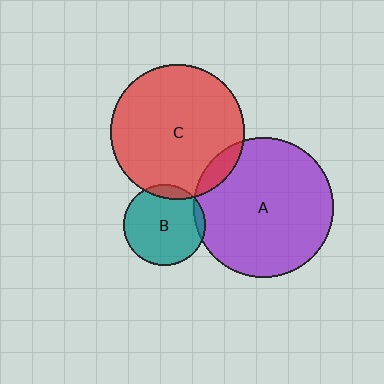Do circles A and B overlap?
Yes.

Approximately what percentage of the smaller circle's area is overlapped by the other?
Approximately 5%.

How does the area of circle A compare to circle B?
Approximately 2.9 times.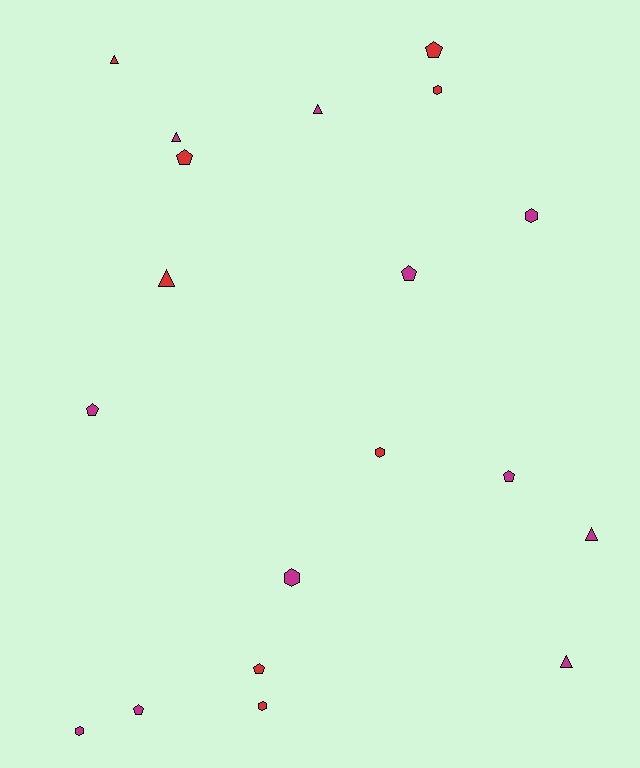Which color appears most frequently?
Magenta, with 11 objects.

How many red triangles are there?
There are 2 red triangles.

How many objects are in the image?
There are 19 objects.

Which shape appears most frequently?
Pentagon, with 7 objects.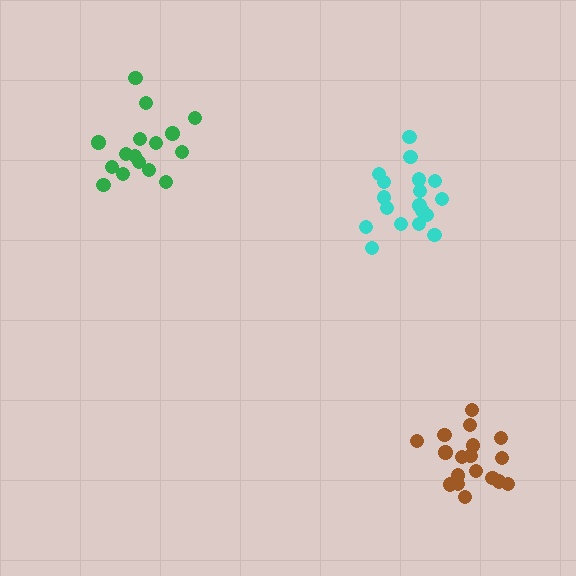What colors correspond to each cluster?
The clusters are colored: green, cyan, brown.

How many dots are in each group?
Group 1: 16 dots, Group 2: 18 dots, Group 3: 18 dots (52 total).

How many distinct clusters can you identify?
There are 3 distinct clusters.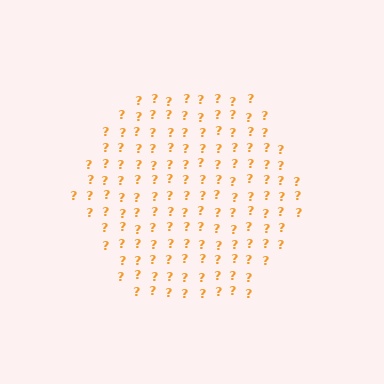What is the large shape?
The large shape is a hexagon.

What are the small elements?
The small elements are question marks.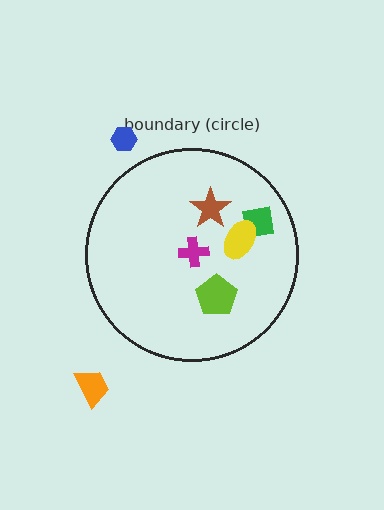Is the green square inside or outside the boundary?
Inside.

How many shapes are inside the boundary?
5 inside, 2 outside.